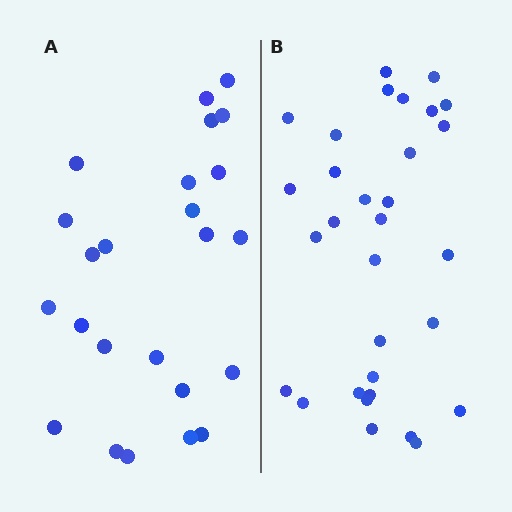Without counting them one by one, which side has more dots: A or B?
Region B (the right region) has more dots.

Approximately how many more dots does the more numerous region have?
Region B has roughly 8 or so more dots than region A.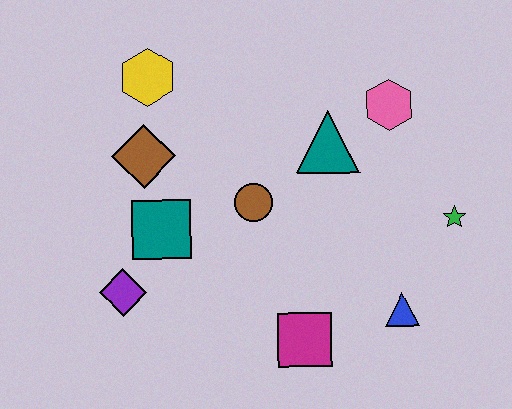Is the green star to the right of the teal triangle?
Yes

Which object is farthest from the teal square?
The green star is farthest from the teal square.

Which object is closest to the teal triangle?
The pink hexagon is closest to the teal triangle.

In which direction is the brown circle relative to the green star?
The brown circle is to the left of the green star.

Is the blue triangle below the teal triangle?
Yes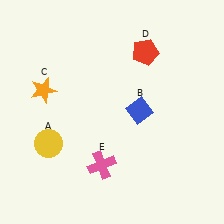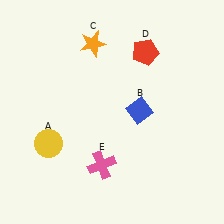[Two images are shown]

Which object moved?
The orange star (C) moved right.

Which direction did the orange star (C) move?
The orange star (C) moved right.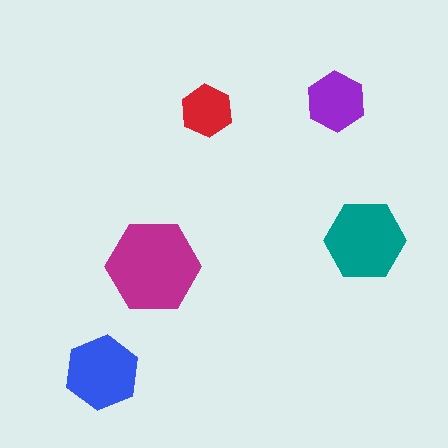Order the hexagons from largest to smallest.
the magenta one, the teal one, the blue one, the purple one, the red one.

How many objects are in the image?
There are 5 objects in the image.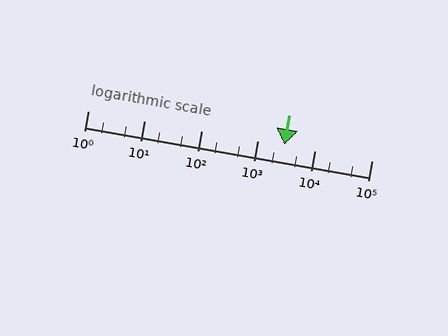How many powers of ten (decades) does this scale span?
The scale spans 5 decades, from 1 to 100000.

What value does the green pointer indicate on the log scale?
The pointer indicates approximately 2900.